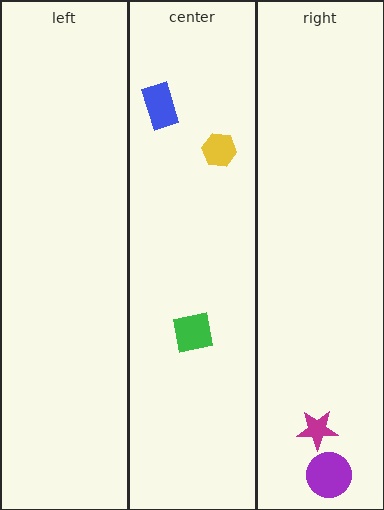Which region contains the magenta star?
The right region.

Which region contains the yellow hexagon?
The center region.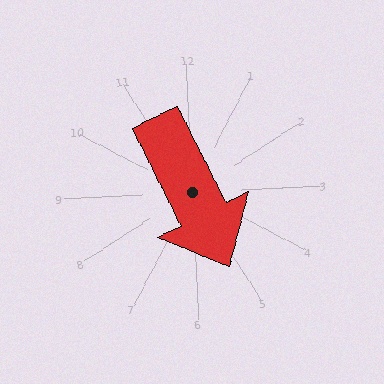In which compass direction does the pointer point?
Southeast.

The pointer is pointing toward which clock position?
Roughly 5 o'clock.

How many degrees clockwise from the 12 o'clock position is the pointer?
Approximately 156 degrees.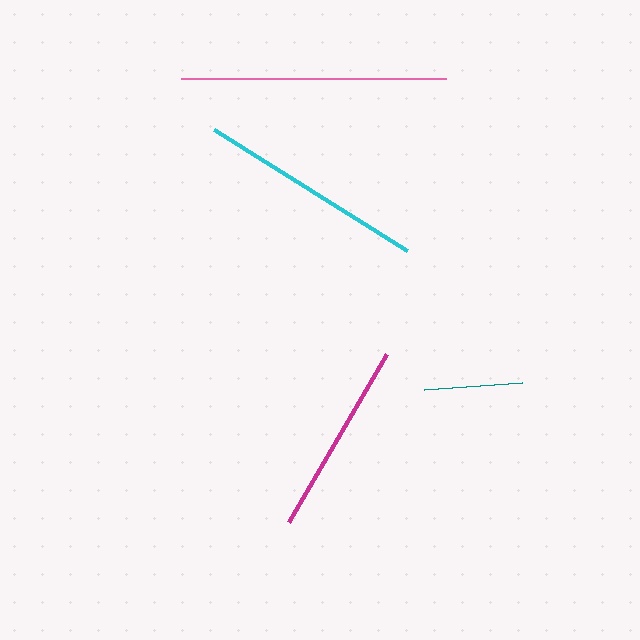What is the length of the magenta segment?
The magenta segment is approximately 194 pixels long.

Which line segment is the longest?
The pink line is the longest at approximately 264 pixels.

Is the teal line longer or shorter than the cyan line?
The cyan line is longer than the teal line.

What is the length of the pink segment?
The pink segment is approximately 264 pixels long.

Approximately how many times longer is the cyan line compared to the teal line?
The cyan line is approximately 2.3 times the length of the teal line.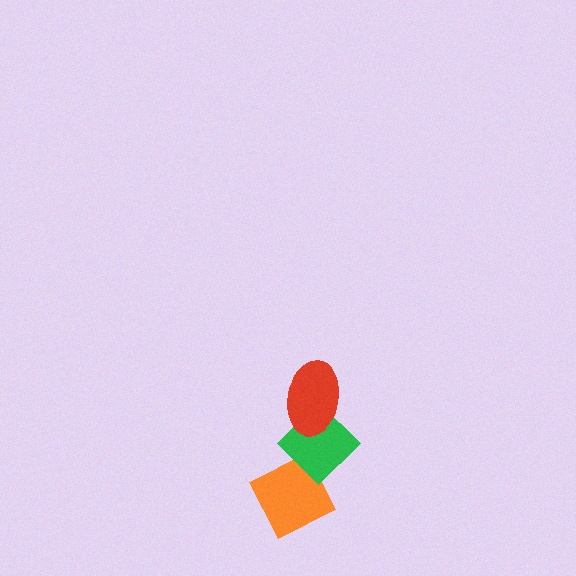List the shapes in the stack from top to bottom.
From top to bottom: the red ellipse, the green diamond, the orange diamond.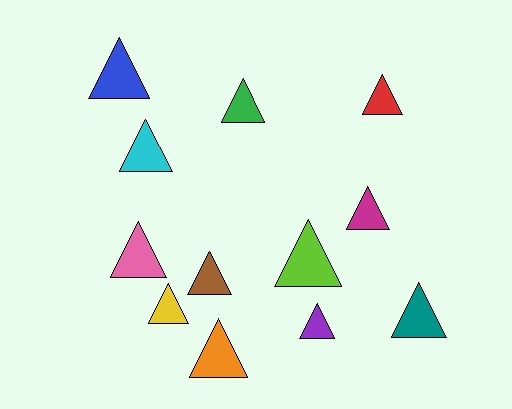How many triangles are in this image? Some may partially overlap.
There are 12 triangles.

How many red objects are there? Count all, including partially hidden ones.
There is 1 red object.